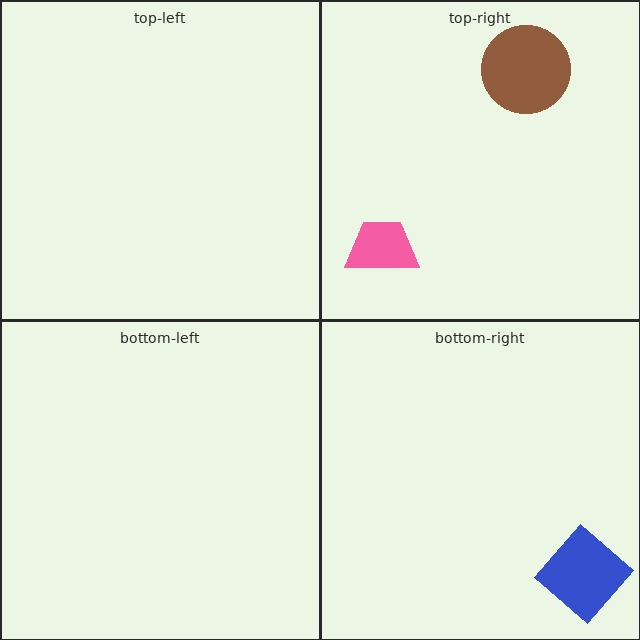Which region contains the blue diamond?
The bottom-right region.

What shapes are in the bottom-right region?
The blue diamond.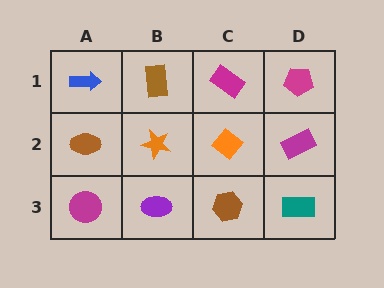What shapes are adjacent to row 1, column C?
An orange diamond (row 2, column C), a brown rectangle (row 1, column B), a magenta pentagon (row 1, column D).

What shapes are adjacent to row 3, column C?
An orange diamond (row 2, column C), a purple ellipse (row 3, column B), a teal rectangle (row 3, column D).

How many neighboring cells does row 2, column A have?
3.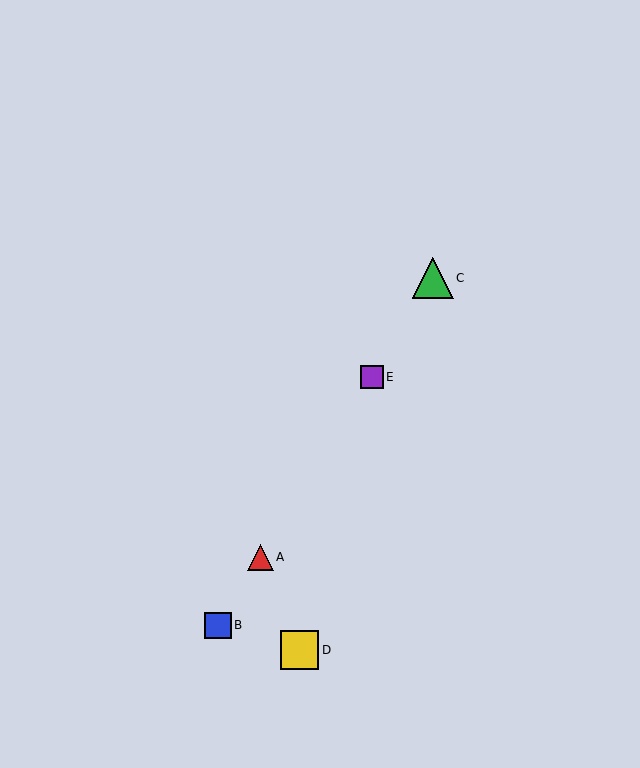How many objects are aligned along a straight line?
4 objects (A, B, C, E) are aligned along a straight line.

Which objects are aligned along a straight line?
Objects A, B, C, E are aligned along a straight line.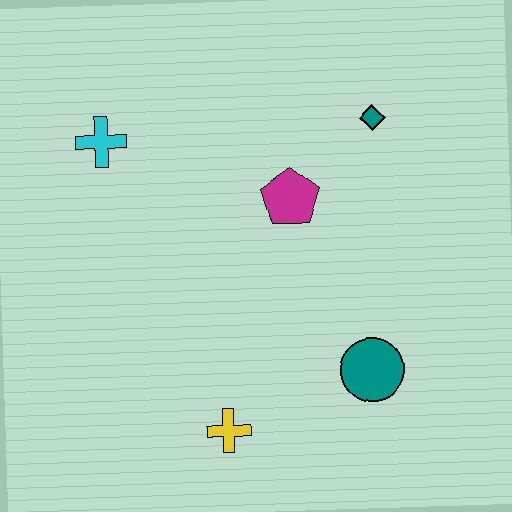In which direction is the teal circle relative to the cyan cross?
The teal circle is to the right of the cyan cross.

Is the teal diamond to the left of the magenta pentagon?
No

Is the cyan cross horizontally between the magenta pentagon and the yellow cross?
No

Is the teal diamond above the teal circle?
Yes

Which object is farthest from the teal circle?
The cyan cross is farthest from the teal circle.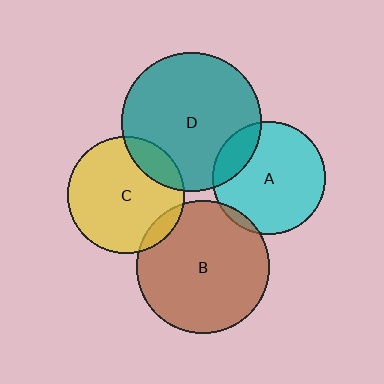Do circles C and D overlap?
Yes.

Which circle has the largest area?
Circle D (teal).